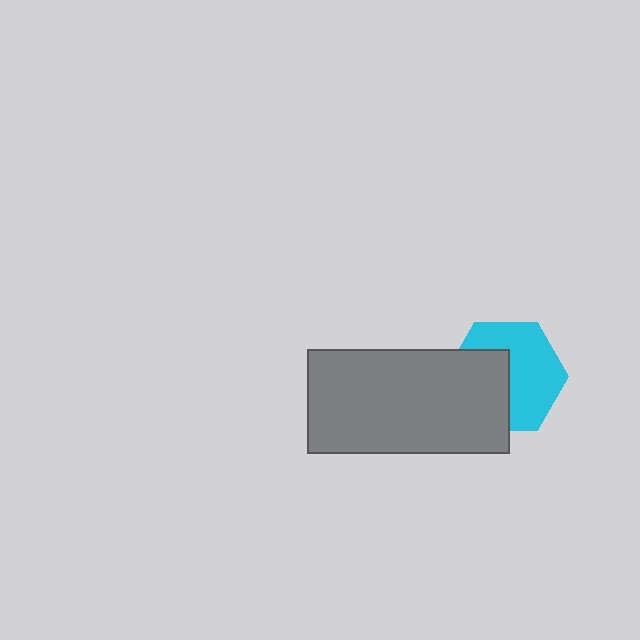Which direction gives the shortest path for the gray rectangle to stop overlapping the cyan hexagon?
Moving toward the lower-left gives the shortest separation.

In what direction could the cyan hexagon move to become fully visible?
The cyan hexagon could move toward the upper-right. That would shift it out from behind the gray rectangle entirely.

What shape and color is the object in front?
The object in front is a gray rectangle.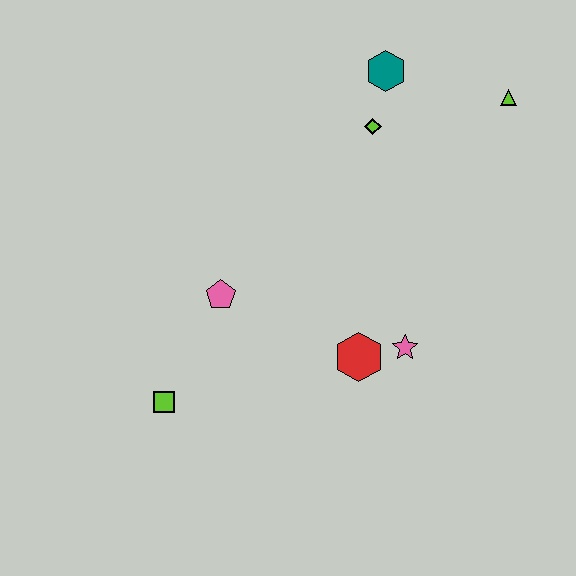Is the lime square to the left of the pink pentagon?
Yes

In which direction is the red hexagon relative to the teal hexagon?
The red hexagon is below the teal hexagon.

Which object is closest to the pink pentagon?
The lime square is closest to the pink pentagon.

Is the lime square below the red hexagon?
Yes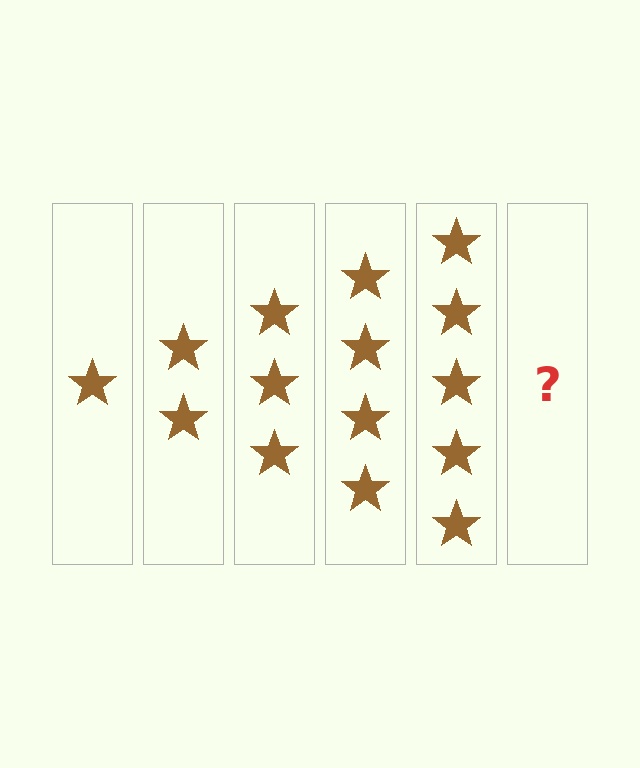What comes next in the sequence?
The next element should be 6 stars.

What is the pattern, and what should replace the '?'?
The pattern is that each step adds one more star. The '?' should be 6 stars.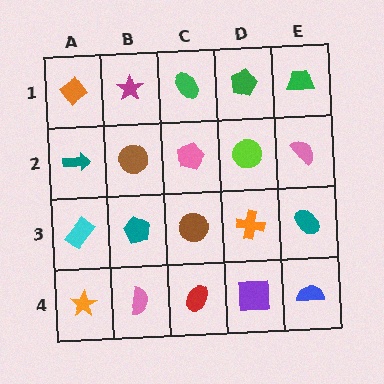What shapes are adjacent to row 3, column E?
A pink semicircle (row 2, column E), a blue semicircle (row 4, column E), an orange cross (row 3, column D).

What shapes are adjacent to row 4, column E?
A teal ellipse (row 3, column E), a purple square (row 4, column D).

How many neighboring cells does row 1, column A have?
2.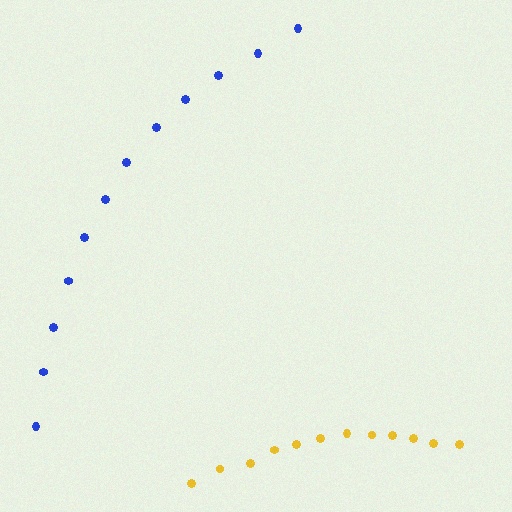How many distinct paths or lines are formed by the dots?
There are 2 distinct paths.